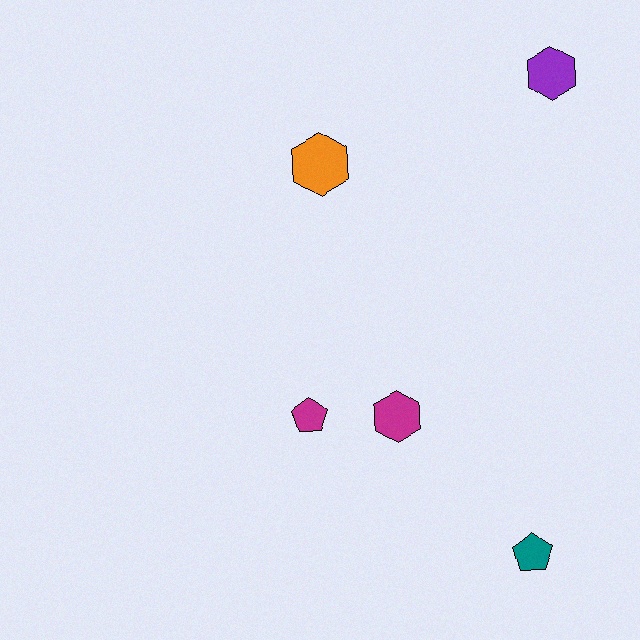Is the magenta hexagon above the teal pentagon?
Yes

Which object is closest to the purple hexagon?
The orange hexagon is closest to the purple hexagon.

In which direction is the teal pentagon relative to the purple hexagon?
The teal pentagon is below the purple hexagon.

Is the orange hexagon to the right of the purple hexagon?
No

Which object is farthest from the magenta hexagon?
The purple hexagon is farthest from the magenta hexagon.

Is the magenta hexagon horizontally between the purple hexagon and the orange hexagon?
Yes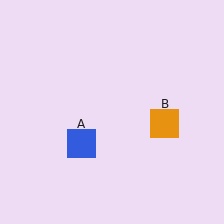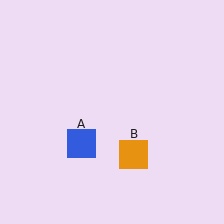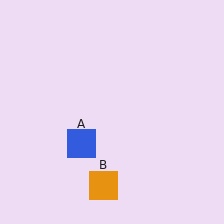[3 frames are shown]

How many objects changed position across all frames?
1 object changed position: orange square (object B).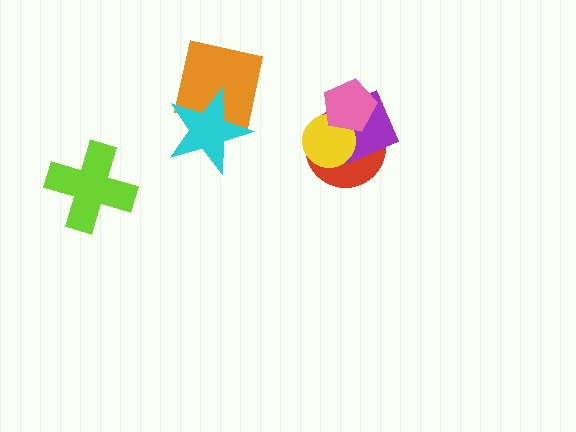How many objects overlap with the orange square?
1 object overlaps with the orange square.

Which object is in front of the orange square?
The cyan star is in front of the orange square.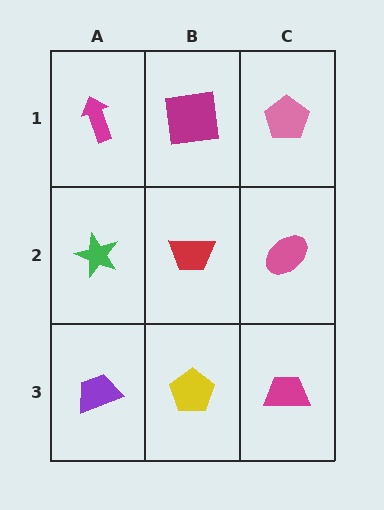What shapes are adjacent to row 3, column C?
A pink ellipse (row 2, column C), a yellow pentagon (row 3, column B).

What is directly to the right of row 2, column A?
A red trapezoid.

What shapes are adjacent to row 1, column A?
A green star (row 2, column A), a magenta square (row 1, column B).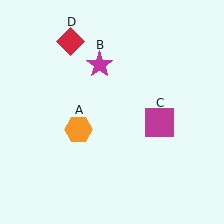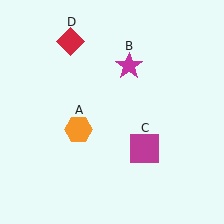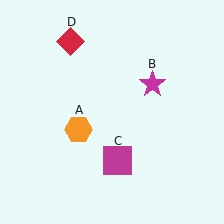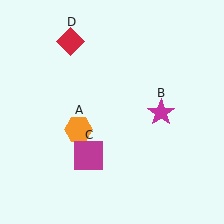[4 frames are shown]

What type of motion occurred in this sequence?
The magenta star (object B), magenta square (object C) rotated clockwise around the center of the scene.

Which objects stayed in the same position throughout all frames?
Orange hexagon (object A) and red diamond (object D) remained stationary.